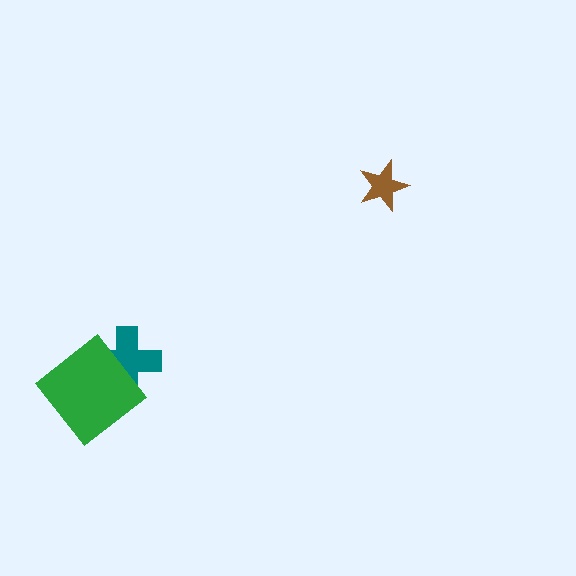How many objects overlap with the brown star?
0 objects overlap with the brown star.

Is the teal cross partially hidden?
Yes, it is partially covered by another shape.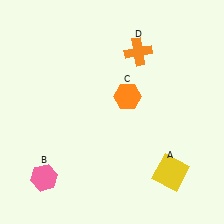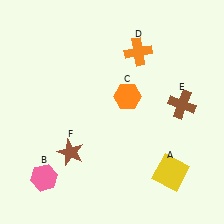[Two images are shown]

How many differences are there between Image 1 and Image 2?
There are 2 differences between the two images.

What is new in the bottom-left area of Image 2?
A brown star (F) was added in the bottom-left area of Image 2.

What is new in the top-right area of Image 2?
A brown cross (E) was added in the top-right area of Image 2.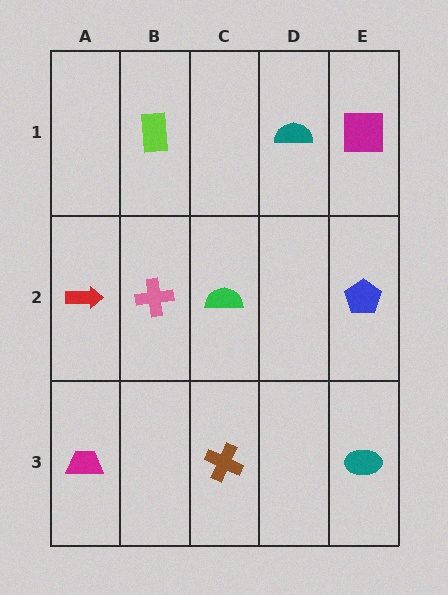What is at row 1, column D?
A teal semicircle.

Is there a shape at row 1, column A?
No, that cell is empty.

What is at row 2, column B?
A pink cross.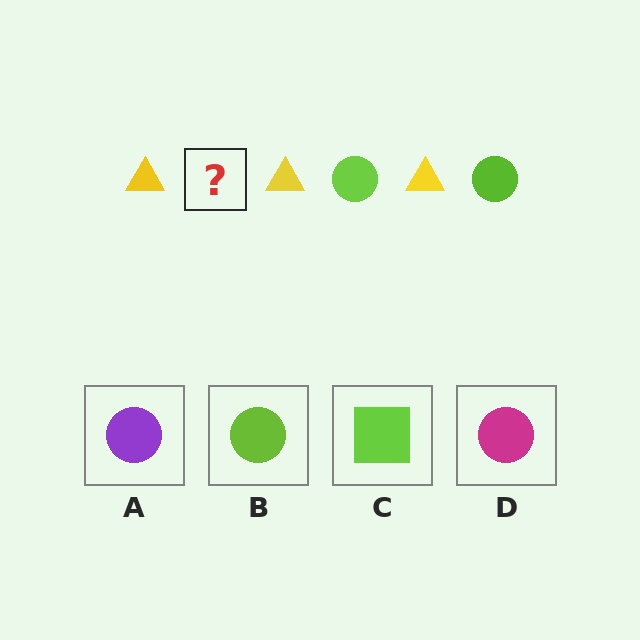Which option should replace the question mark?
Option B.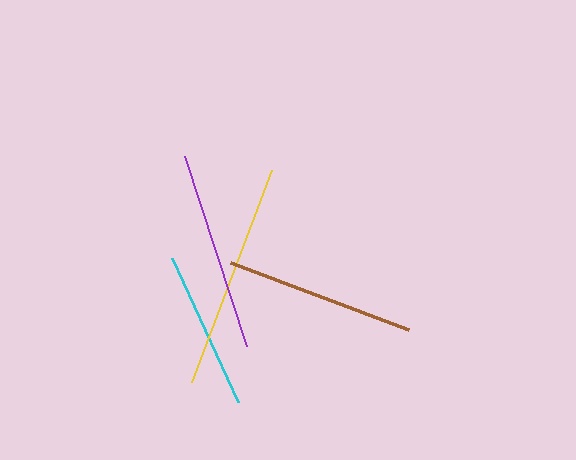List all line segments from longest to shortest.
From longest to shortest: yellow, purple, brown, cyan.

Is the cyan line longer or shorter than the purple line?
The purple line is longer than the cyan line.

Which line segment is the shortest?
The cyan line is the shortest at approximately 158 pixels.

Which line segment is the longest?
The yellow line is the longest at approximately 226 pixels.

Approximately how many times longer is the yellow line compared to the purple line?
The yellow line is approximately 1.1 times the length of the purple line.